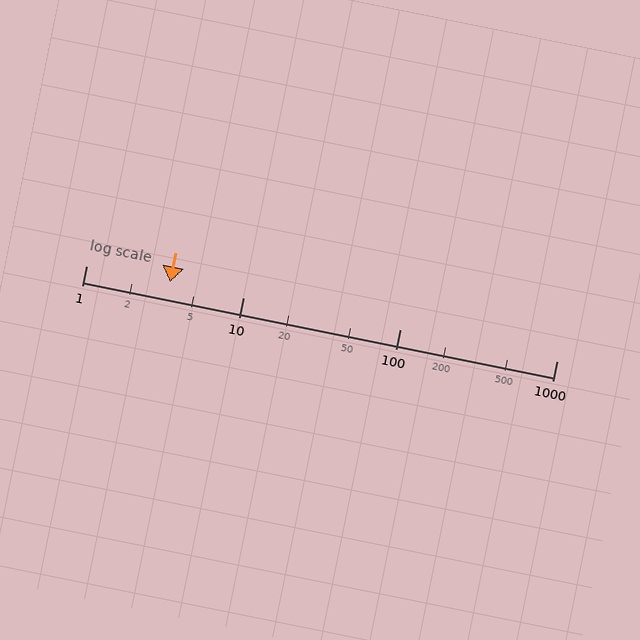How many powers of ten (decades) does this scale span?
The scale spans 3 decades, from 1 to 1000.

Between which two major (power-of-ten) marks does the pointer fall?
The pointer is between 1 and 10.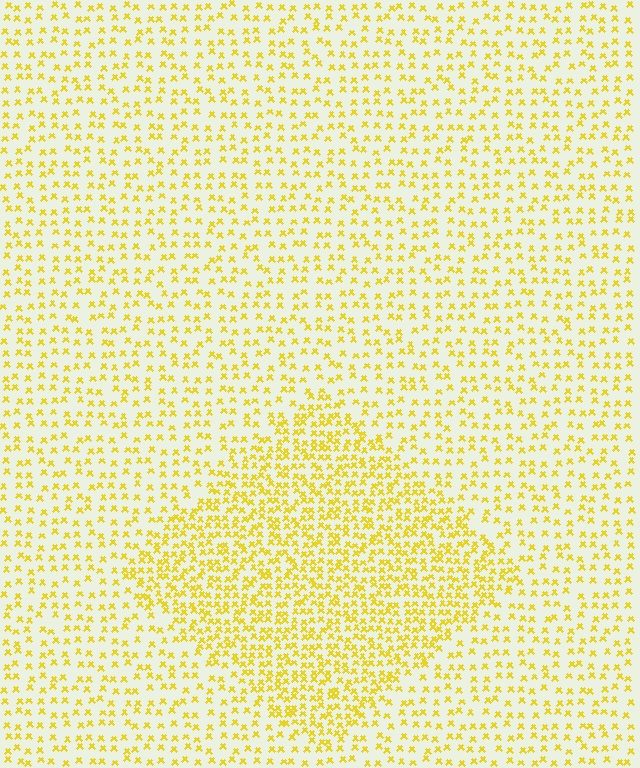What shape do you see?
I see a diamond.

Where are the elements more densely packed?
The elements are more densely packed inside the diamond boundary.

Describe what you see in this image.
The image contains small yellow elements arranged at two different densities. A diamond-shaped region is visible where the elements are more densely packed than the surrounding area.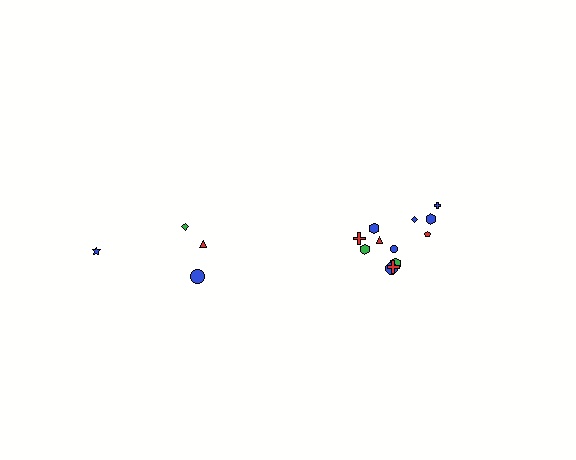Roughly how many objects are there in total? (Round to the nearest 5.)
Roughly 15 objects in total.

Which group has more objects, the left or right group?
The right group.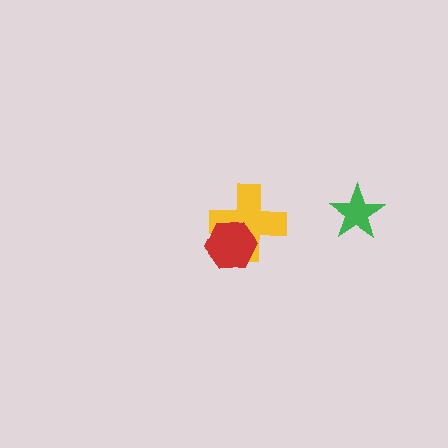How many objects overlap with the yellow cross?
1 object overlaps with the yellow cross.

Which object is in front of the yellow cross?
The red hexagon is in front of the yellow cross.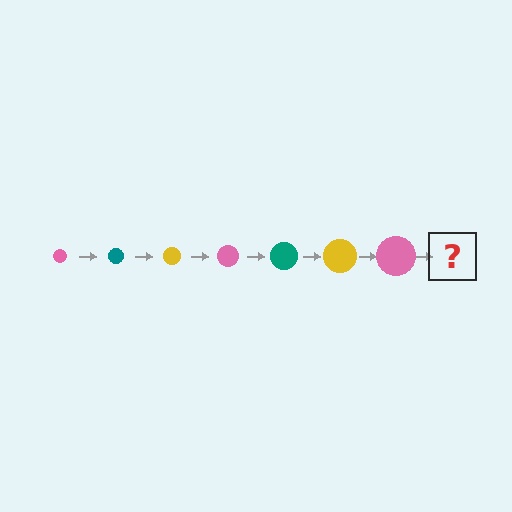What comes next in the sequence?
The next element should be a teal circle, larger than the previous one.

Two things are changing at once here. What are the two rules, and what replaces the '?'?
The two rules are that the circle grows larger each step and the color cycles through pink, teal, and yellow. The '?' should be a teal circle, larger than the previous one.